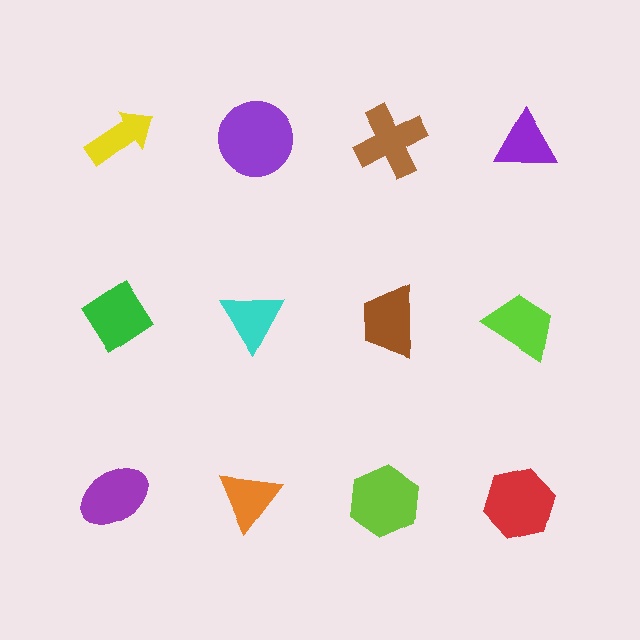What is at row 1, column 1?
A yellow arrow.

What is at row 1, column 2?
A purple circle.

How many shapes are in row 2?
4 shapes.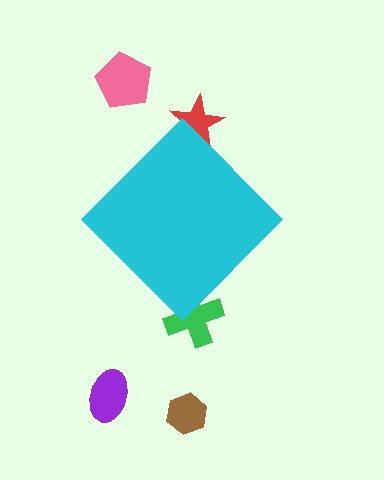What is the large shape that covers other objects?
A cyan diamond.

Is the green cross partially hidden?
Yes, the green cross is partially hidden behind the cyan diamond.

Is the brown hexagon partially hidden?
No, the brown hexagon is fully visible.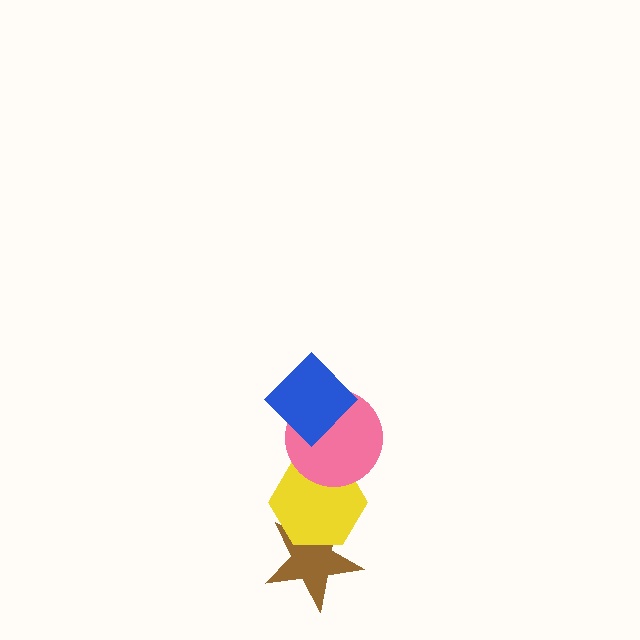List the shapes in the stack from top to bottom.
From top to bottom: the blue diamond, the pink circle, the yellow hexagon, the brown star.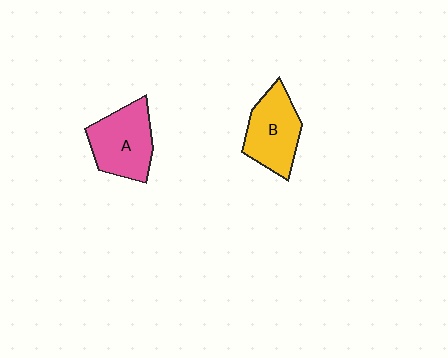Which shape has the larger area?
Shape A (pink).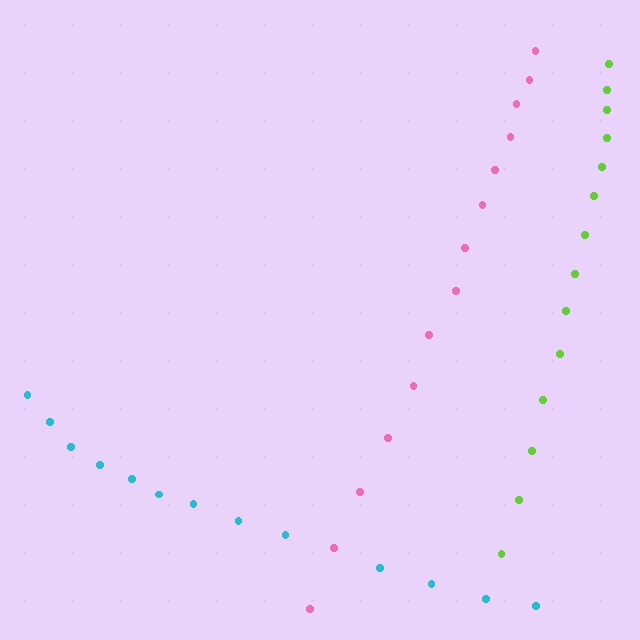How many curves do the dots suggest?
There are 3 distinct paths.